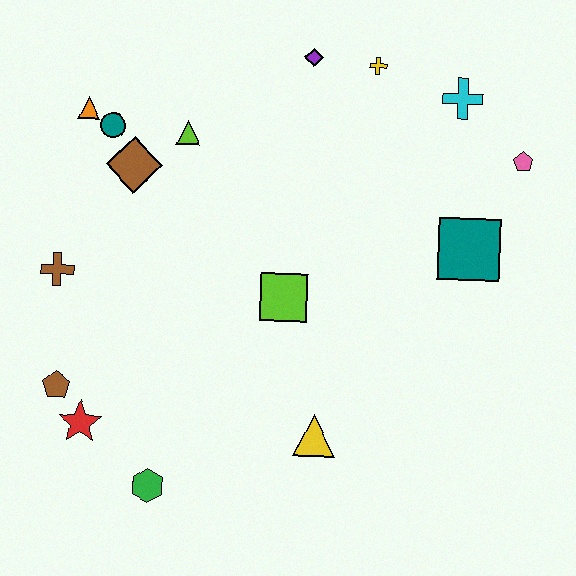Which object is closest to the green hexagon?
The red star is closest to the green hexagon.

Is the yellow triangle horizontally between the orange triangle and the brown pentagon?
No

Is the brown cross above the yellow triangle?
Yes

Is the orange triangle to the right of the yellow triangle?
No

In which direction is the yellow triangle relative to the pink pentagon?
The yellow triangle is below the pink pentagon.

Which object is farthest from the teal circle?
The pink pentagon is farthest from the teal circle.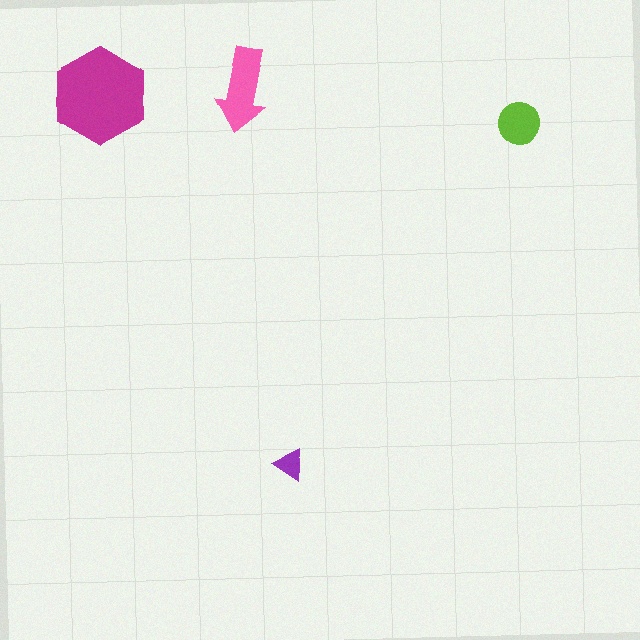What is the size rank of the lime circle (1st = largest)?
3rd.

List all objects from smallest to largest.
The purple triangle, the lime circle, the pink arrow, the magenta hexagon.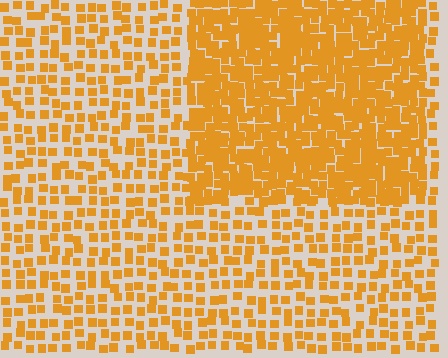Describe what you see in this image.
The image contains small orange elements arranged at two different densities. A rectangle-shaped region is visible where the elements are more densely packed than the surrounding area.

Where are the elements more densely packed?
The elements are more densely packed inside the rectangle boundary.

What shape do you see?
I see a rectangle.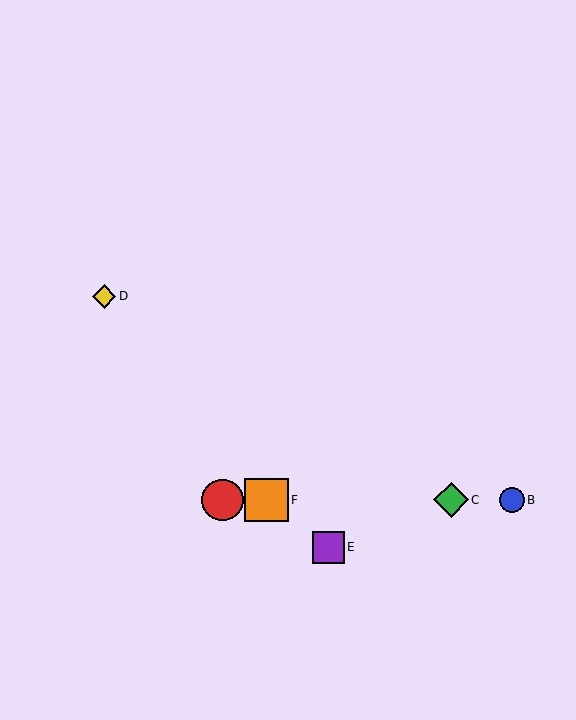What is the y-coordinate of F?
Object F is at y≈500.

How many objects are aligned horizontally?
4 objects (A, B, C, F) are aligned horizontally.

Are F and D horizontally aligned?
No, F is at y≈500 and D is at y≈296.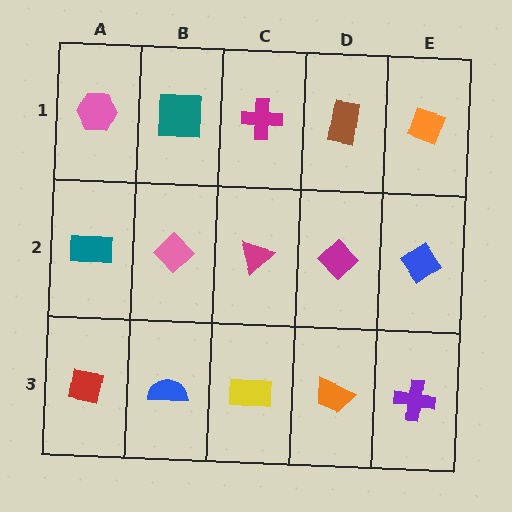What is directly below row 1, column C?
A magenta triangle.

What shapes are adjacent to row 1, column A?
A teal rectangle (row 2, column A), a teal square (row 1, column B).